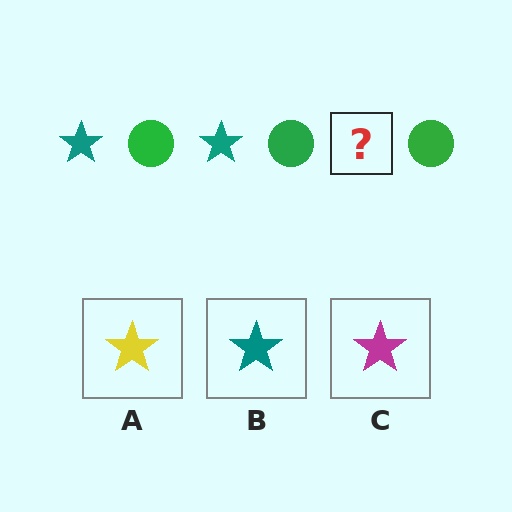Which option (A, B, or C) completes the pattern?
B.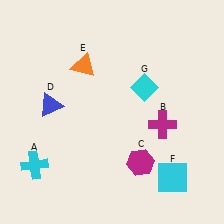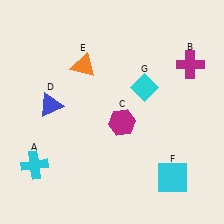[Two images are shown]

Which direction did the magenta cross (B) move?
The magenta cross (B) moved up.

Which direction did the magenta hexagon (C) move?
The magenta hexagon (C) moved up.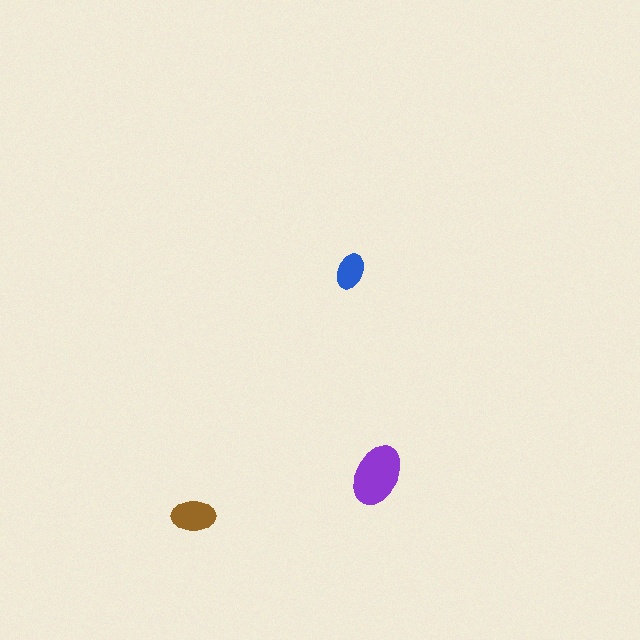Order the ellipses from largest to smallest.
the purple one, the brown one, the blue one.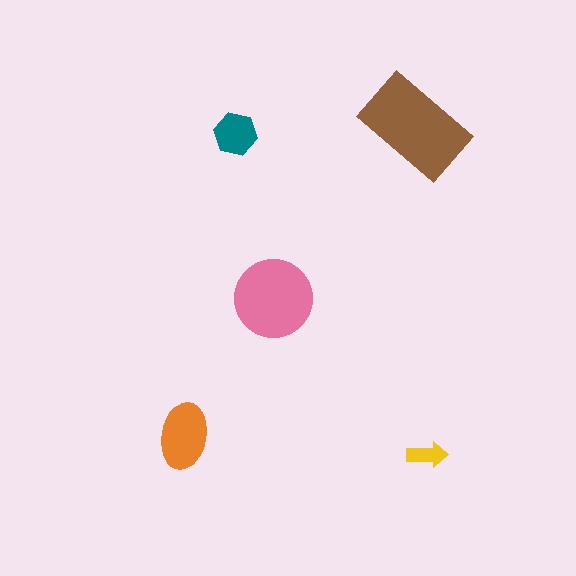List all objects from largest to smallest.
The brown rectangle, the pink circle, the orange ellipse, the teal hexagon, the yellow arrow.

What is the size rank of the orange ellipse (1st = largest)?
3rd.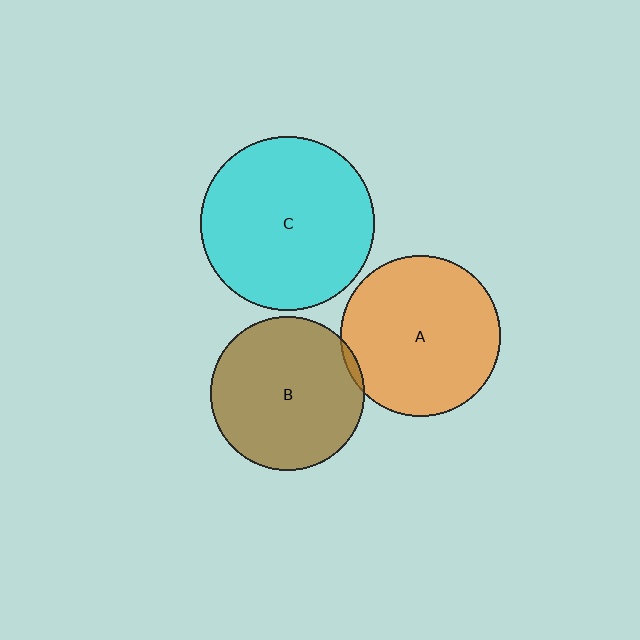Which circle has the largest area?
Circle C (cyan).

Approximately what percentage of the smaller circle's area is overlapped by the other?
Approximately 5%.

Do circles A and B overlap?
Yes.